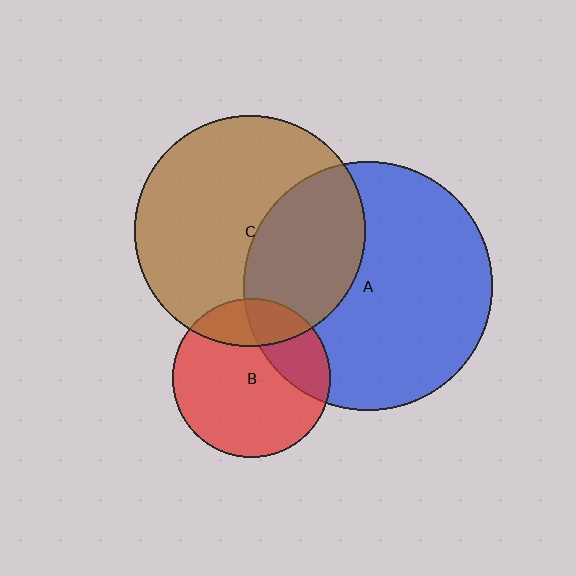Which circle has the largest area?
Circle A (blue).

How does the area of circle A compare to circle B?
Approximately 2.5 times.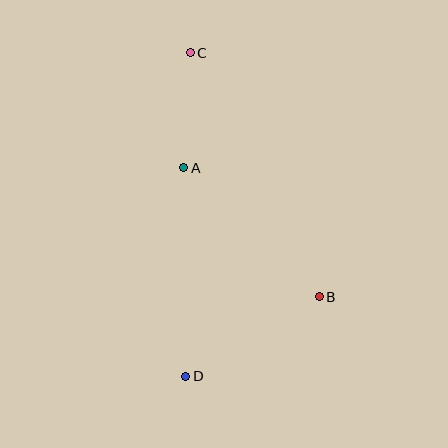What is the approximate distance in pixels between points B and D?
The distance between B and D is approximately 156 pixels.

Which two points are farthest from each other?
Points C and D are farthest from each other.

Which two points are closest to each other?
Points A and C are closest to each other.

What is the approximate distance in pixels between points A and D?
The distance between A and D is approximately 208 pixels.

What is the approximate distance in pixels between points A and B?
The distance between A and B is approximately 187 pixels.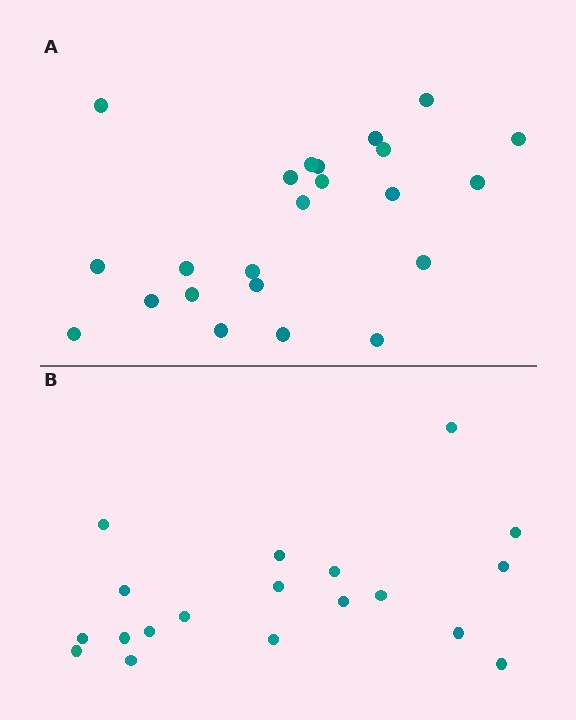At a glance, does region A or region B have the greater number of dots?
Region A (the top region) has more dots.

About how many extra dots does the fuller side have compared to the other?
Region A has about 4 more dots than region B.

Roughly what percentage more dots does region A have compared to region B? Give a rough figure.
About 20% more.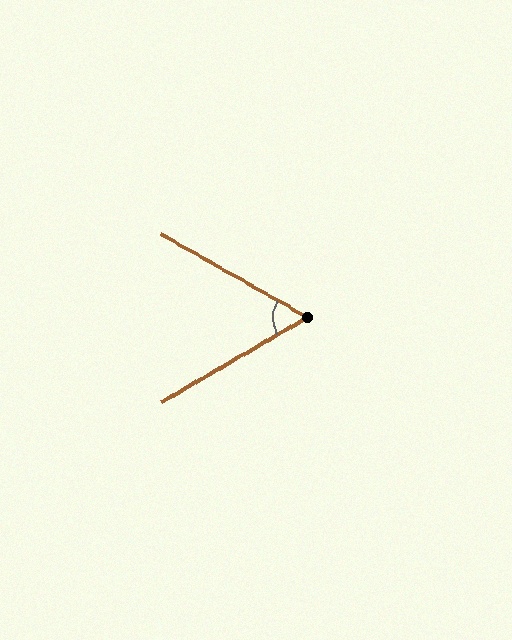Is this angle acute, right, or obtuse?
It is acute.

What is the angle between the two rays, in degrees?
Approximately 60 degrees.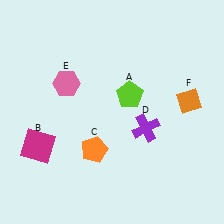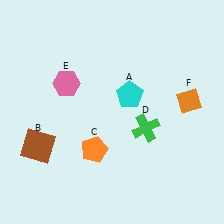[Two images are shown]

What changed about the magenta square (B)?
In Image 1, B is magenta. In Image 2, it changed to brown.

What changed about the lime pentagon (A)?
In Image 1, A is lime. In Image 2, it changed to cyan.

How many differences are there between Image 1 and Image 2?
There are 3 differences between the two images.